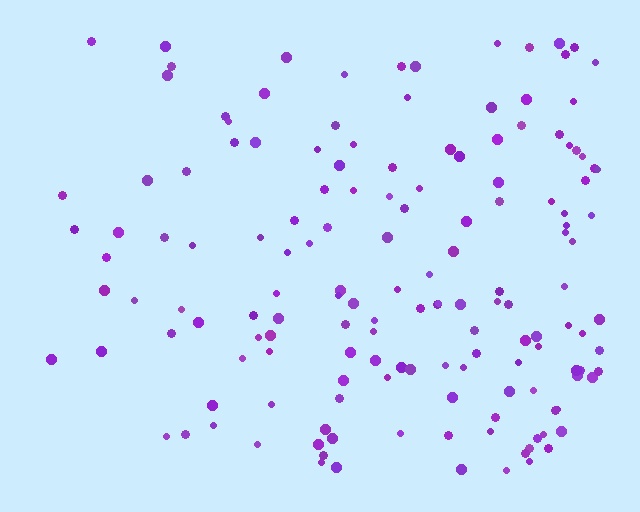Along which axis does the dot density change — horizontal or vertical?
Horizontal.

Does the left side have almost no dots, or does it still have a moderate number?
Still a moderate number, just noticeably fewer than the right.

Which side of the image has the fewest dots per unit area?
The left.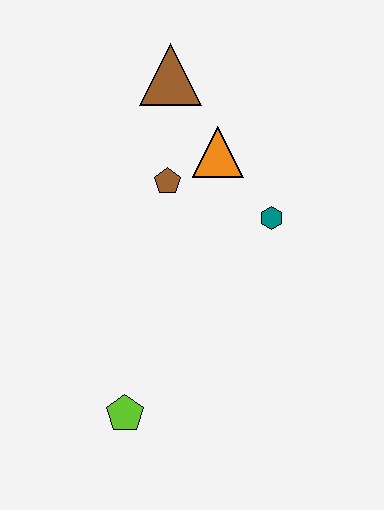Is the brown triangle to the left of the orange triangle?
Yes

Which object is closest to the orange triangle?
The brown pentagon is closest to the orange triangle.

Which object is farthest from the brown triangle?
The lime pentagon is farthest from the brown triangle.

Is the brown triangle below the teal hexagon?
No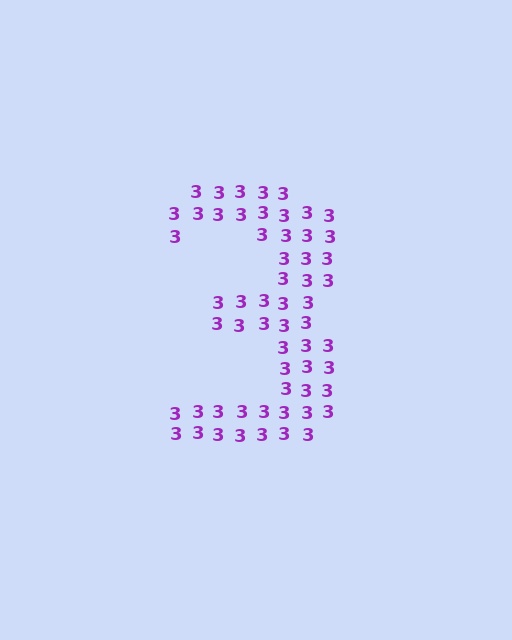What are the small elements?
The small elements are digit 3's.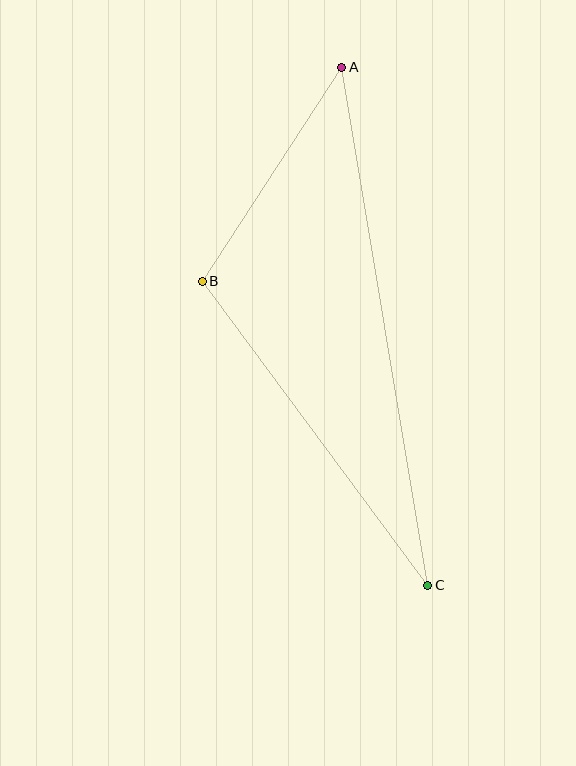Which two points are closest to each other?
Points A and B are closest to each other.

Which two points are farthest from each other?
Points A and C are farthest from each other.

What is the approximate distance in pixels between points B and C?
The distance between B and C is approximately 378 pixels.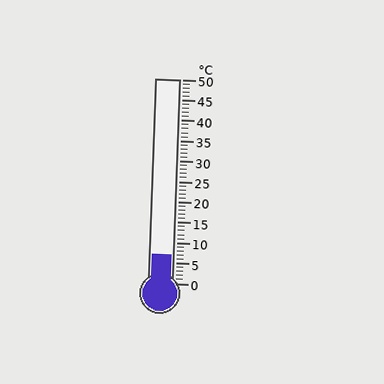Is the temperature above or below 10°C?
The temperature is below 10°C.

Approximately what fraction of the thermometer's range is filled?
The thermometer is filled to approximately 15% of its range.